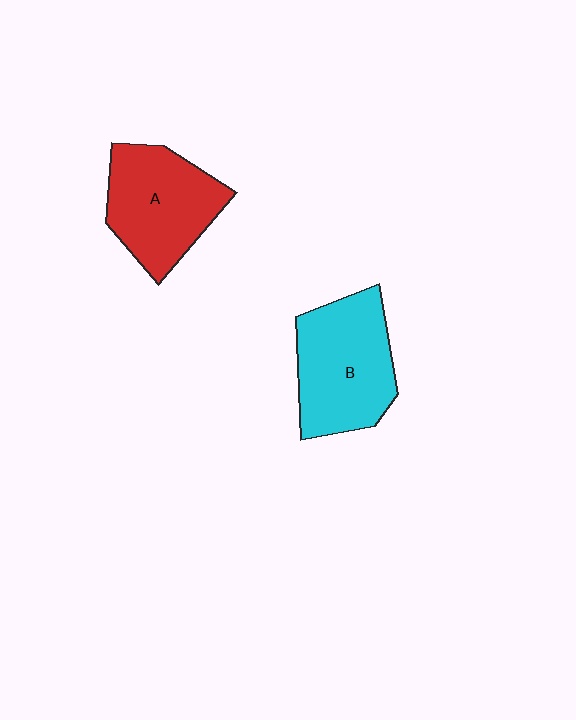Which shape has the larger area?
Shape B (cyan).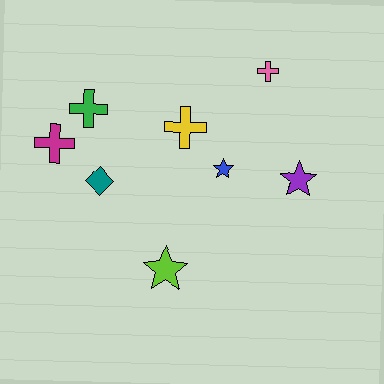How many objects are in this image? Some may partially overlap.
There are 8 objects.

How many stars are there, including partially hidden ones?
There are 3 stars.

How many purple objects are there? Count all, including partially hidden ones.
There is 1 purple object.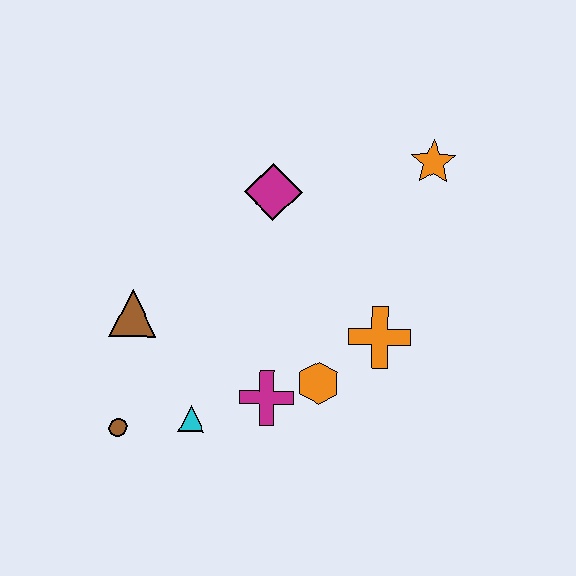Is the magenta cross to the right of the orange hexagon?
No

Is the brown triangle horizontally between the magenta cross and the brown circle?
Yes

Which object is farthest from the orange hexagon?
The orange star is farthest from the orange hexagon.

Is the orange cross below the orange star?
Yes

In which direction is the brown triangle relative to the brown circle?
The brown triangle is above the brown circle.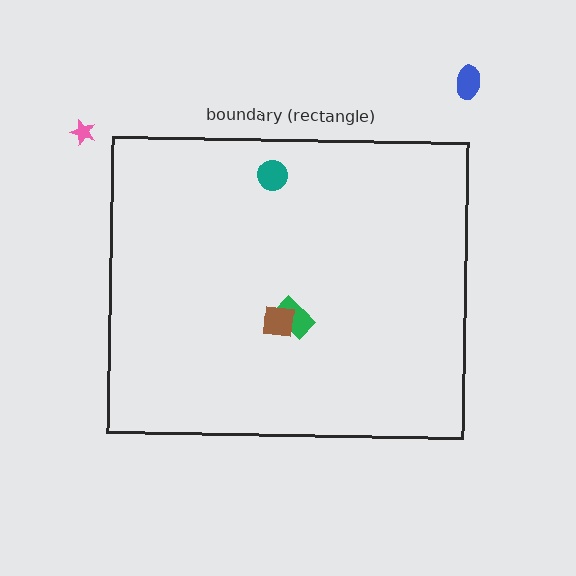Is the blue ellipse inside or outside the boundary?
Outside.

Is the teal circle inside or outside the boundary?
Inside.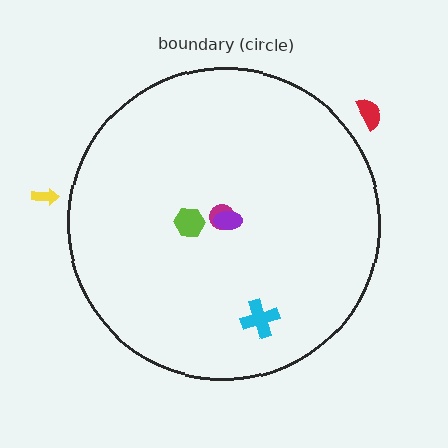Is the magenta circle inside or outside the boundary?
Inside.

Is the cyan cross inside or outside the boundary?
Inside.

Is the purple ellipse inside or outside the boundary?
Inside.